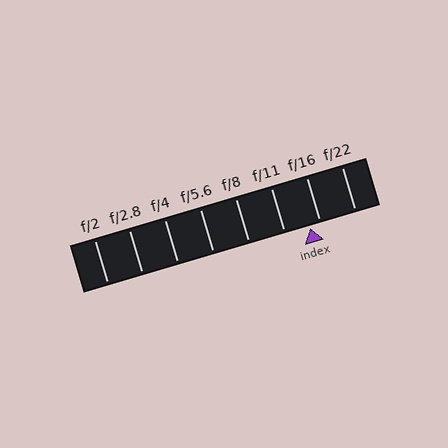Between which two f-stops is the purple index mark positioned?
The index mark is between f/11 and f/16.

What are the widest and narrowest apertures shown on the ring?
The widest aperture shown is f/2 and the narrowest is f/22.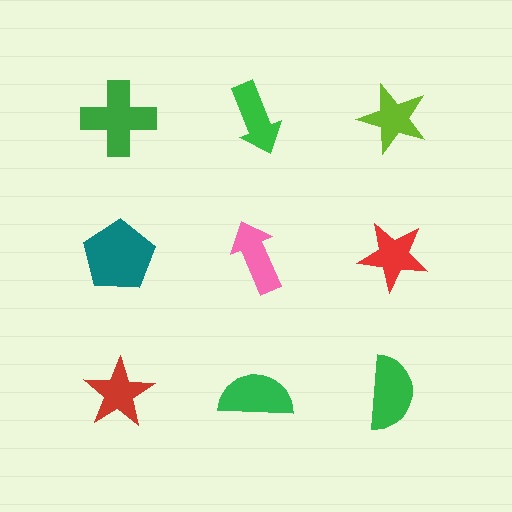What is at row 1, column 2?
A green arrow.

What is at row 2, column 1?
A teal pentagon.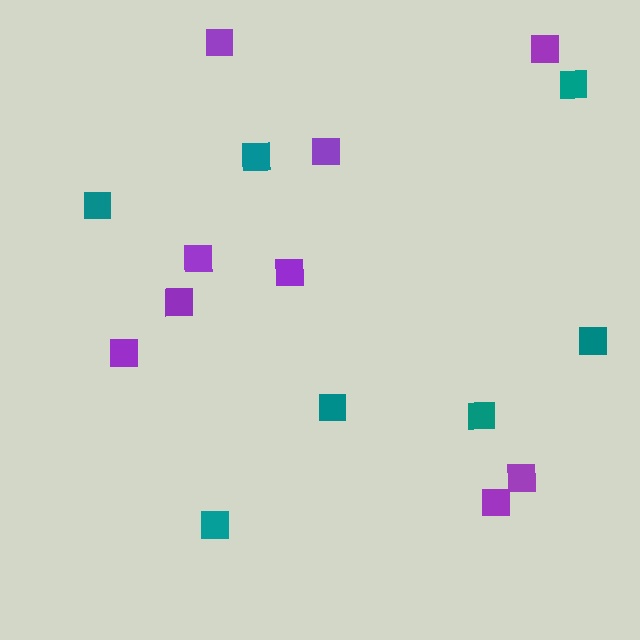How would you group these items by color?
There are 2 groups: one group of teal squares (7) and one group of purple squares (9).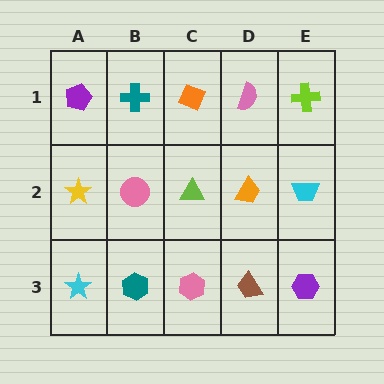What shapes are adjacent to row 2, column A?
A purple pentagon (row 1, column A), a cyan star (row 3, column A), a pink circle (row 2, column B).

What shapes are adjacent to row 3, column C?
A lime triangle (row 2, column C), a teal hexagon (row 3, column B), a brown trapezoid (row 3, column D).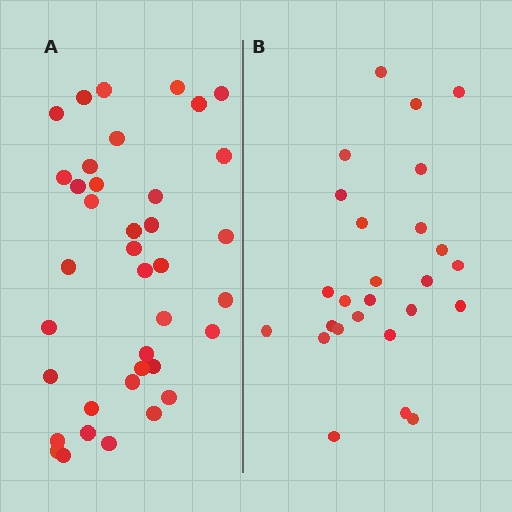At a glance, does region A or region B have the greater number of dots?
Region A (the left region) has more dots.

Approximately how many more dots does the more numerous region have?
Region A has roughly 12 or so more dots than region B.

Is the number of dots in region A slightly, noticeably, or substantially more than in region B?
Region A has substantially more. The ratio is roughly 1.5 to 1.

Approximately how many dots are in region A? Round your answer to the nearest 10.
About 40 dots. (The exact count is 38, which rounds to 40.)